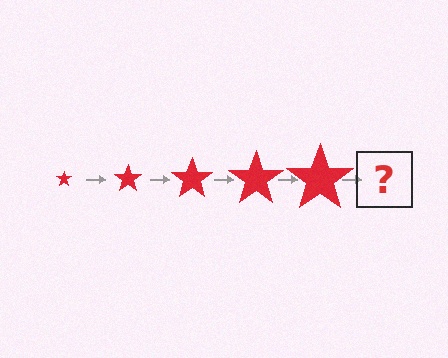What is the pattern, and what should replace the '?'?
The pattern is that the star gets progressively larger each step. The '?' should be a red star, larger than the previous one.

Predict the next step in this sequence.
The next step is a red star, larger than the previous one.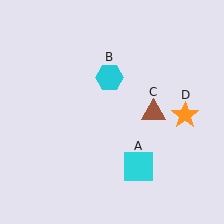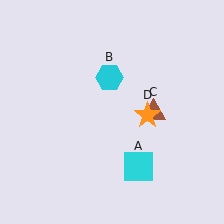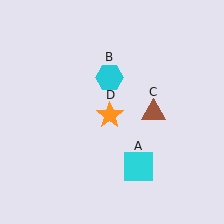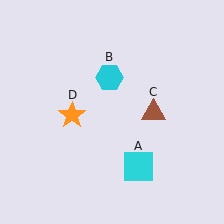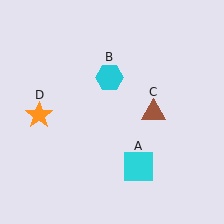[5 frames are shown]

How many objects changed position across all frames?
1 object changed position: orange star (object D).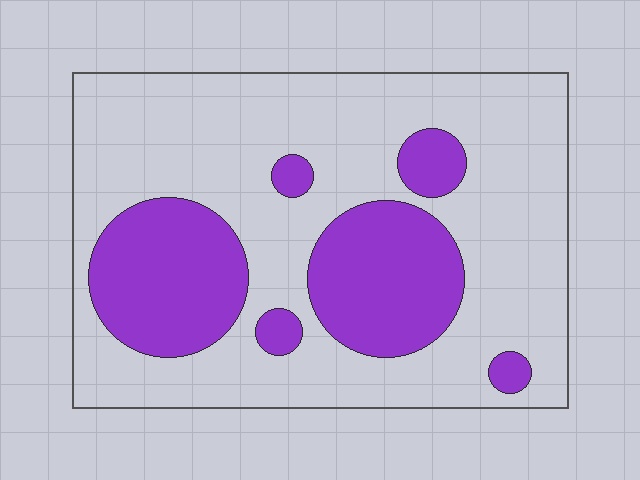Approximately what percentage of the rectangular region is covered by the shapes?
Approximately 30%.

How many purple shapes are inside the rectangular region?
6.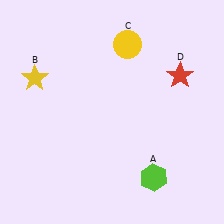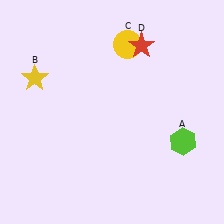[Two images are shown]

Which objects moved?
The objects that moved are: the lime hexagon (A), the red star (D).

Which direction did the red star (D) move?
The red star (D) moved left.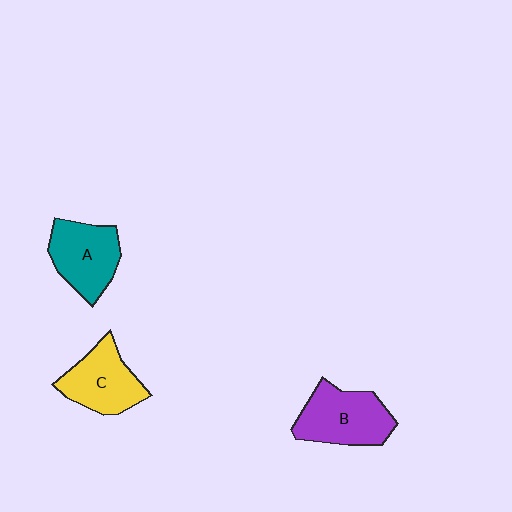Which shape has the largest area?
Shape B (purple).